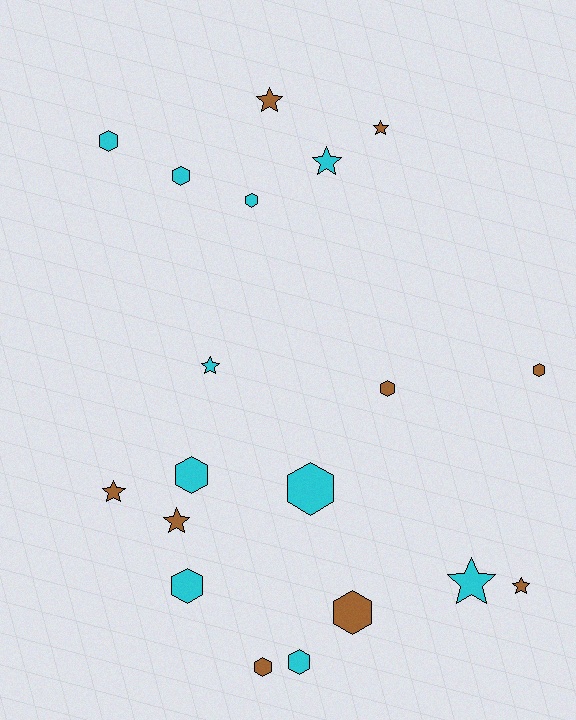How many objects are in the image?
There are 19 objects.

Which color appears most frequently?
Cyan, with 10 objects.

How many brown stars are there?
There are 5 brown stars.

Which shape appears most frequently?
Hexagon, with 11 objects.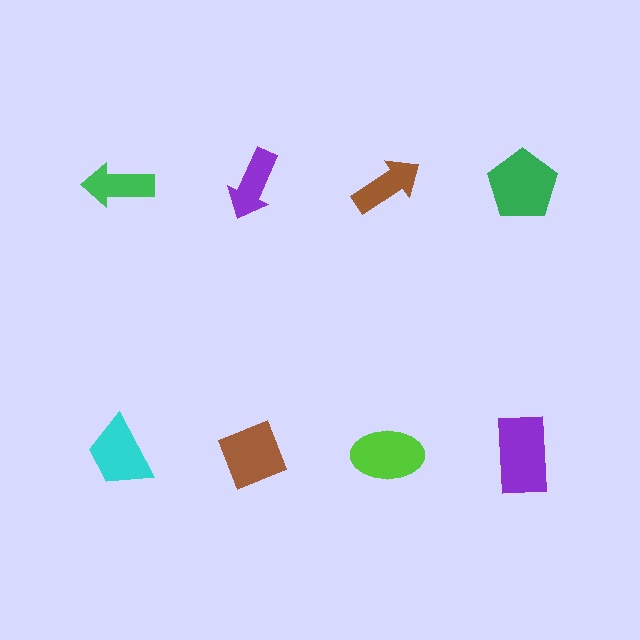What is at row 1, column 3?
A brown arrow.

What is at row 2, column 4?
A purple rectangle.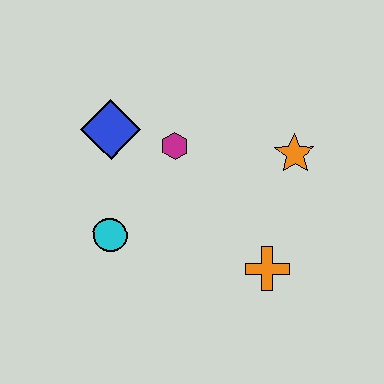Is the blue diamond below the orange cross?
No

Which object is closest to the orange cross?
The orange star is closest to the orange cross.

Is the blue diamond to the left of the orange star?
Yes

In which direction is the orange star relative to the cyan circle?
The orange star is to the right of the cyan circle.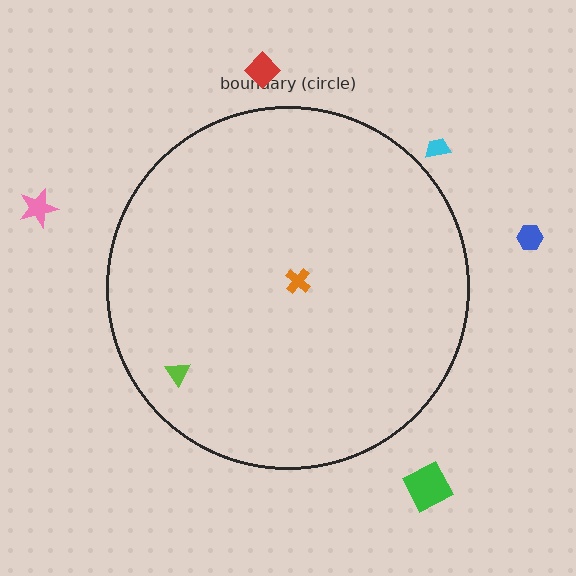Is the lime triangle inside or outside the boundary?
Inside.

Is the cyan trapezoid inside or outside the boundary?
Outside.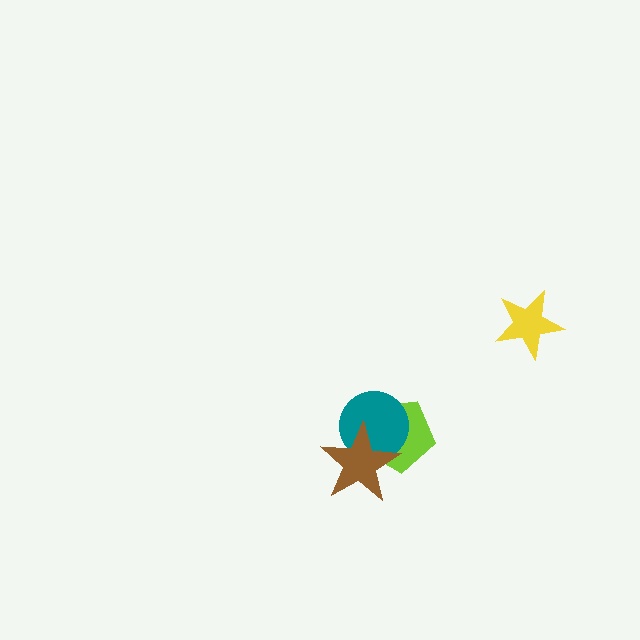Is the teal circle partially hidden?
Yes, it is partially covered by another shape.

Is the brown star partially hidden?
No, no other shape covers it.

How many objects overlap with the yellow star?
0 objects overlap with the yellow star.